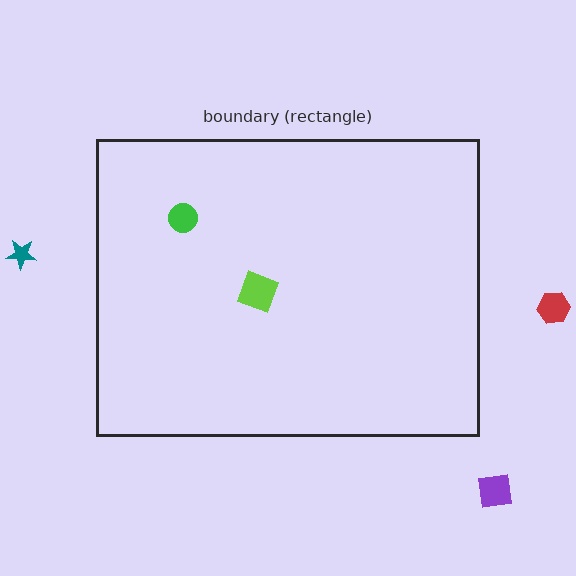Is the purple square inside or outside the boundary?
Outside.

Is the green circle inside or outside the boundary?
Inside.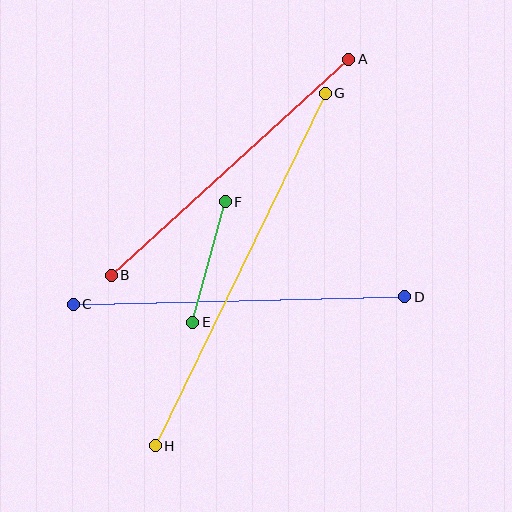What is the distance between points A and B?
The distance is approximately 321 pixels.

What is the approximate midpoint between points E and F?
The midpoint is at approximately (209, 262) pixels.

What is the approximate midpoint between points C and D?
The midpoint is at approximately (239, 301) pixels.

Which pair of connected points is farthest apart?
Points G and H are farthest apart.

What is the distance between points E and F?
The distance is approximately 125 pixels.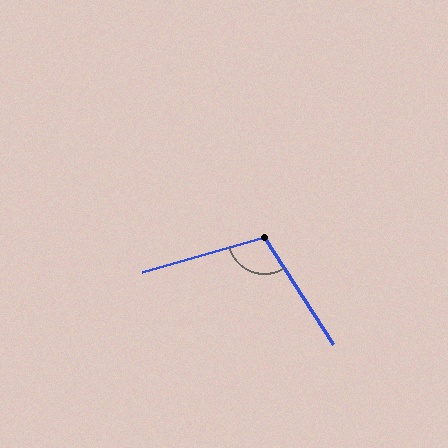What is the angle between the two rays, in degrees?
Approximately 107 degrees.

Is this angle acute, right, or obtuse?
It is obtuse.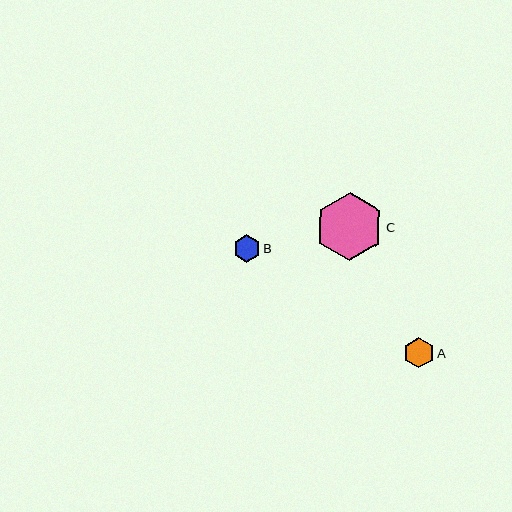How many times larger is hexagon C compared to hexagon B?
Hexagon C is approximately 2.5 times the size of hexagon B.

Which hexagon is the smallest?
Hexagon B is the smallest with a size of approximately 27 pixels.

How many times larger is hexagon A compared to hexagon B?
Hexagon A is approximately 1.1 times the size of hexagon B.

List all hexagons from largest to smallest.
From largest to smallest: C, A, B.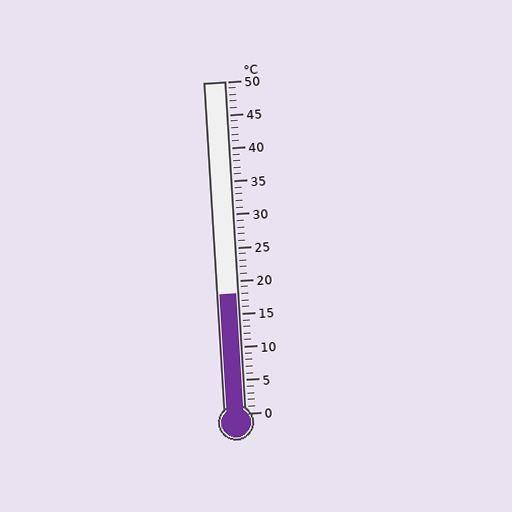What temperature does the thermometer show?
The thermometer shows approximately 18°C.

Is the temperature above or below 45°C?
The temperature is below 45°C.